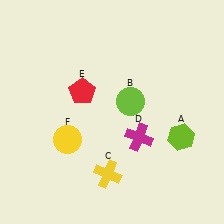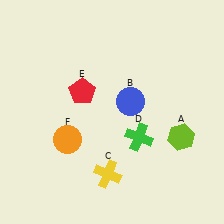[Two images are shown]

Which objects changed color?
B changed from lime to blue. D changed from magenta to green. F changed from yellow to orange.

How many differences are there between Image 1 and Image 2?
There are 3 differences between the two images.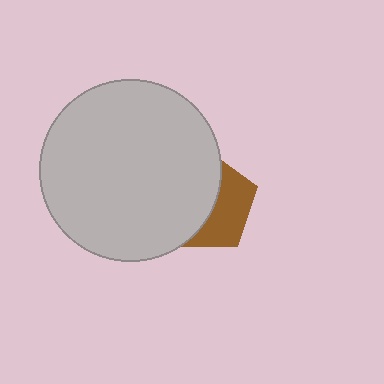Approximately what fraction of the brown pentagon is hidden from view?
Roughly 57% of the brown pentagon is hidden behind the light gray circle.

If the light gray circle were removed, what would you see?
You would see the complete brown pentagon.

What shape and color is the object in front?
The object in front is a light gray circle.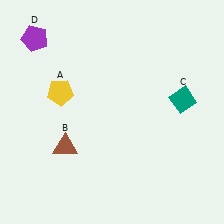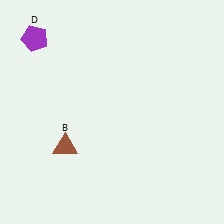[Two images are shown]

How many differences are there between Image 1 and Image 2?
There are 2 differences between the two images.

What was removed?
The teal diamond (C), the yellow pentagon (A) were removed in Image 2.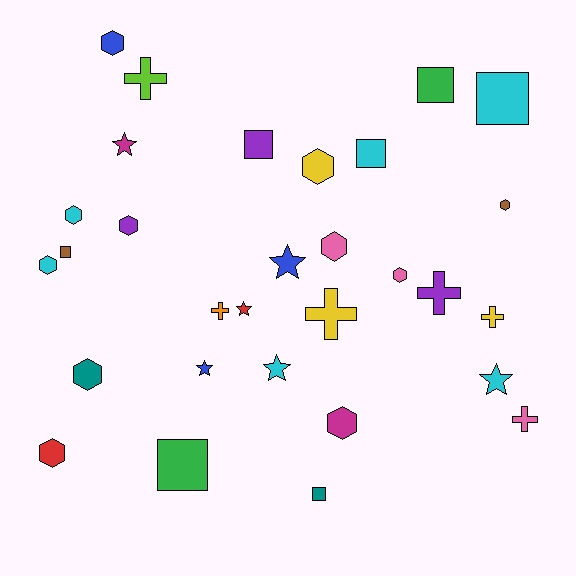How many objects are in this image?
There are 30 objects.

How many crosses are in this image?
There are 6 crosses.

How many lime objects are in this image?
There is 1 lime object.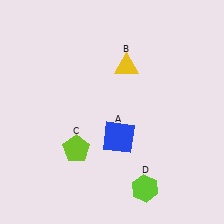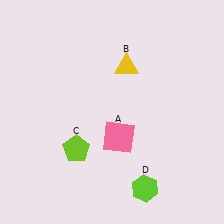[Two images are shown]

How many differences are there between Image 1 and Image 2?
There is 1 difference between the two images.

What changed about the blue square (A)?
In Image 1, A is blue. In Image 2, it changed to pink.